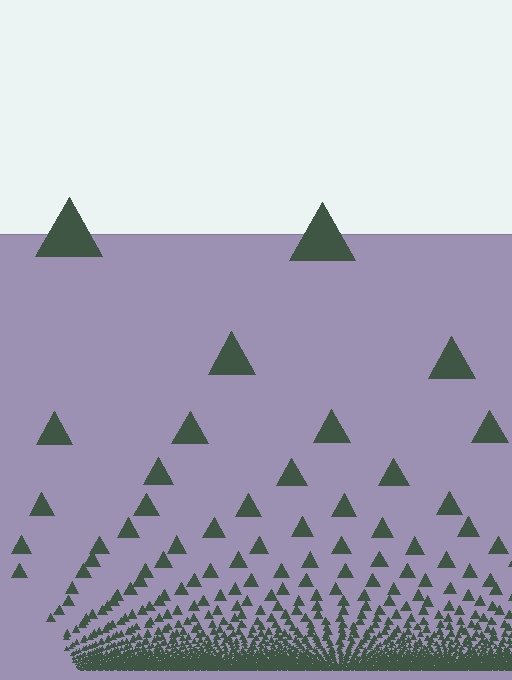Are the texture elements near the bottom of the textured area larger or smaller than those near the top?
Smaller. The gradient is inverted — elements near the bottom are smaller and denser.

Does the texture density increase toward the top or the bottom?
Density increases toward the bottom.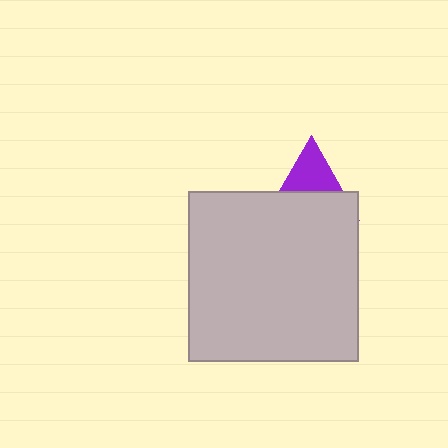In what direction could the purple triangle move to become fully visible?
The purple triangle could move up. That would shift it out from behind the light gray square entirely.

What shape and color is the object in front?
The object in front is a light gray square.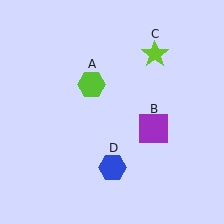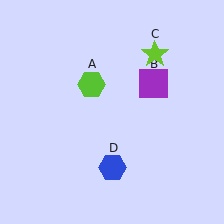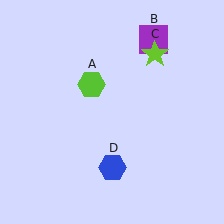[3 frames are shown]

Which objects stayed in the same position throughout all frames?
Lime hexagon (object A) and lime star (object C) and blue hexagon (object D) remained stationary.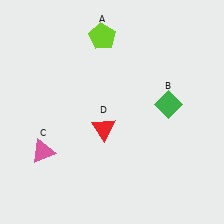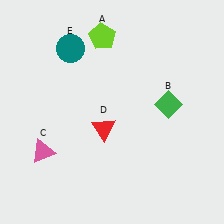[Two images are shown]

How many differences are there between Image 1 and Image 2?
There is 1 difference between the two images.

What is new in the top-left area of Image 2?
A teal circle (E) was added in the top-left area of Image 2.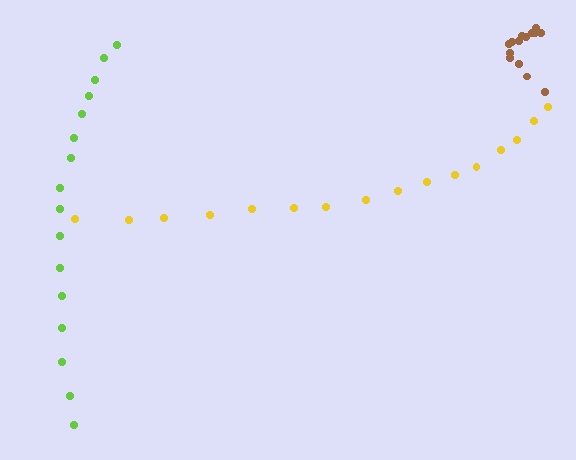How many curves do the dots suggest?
There are 3 distinct paths.